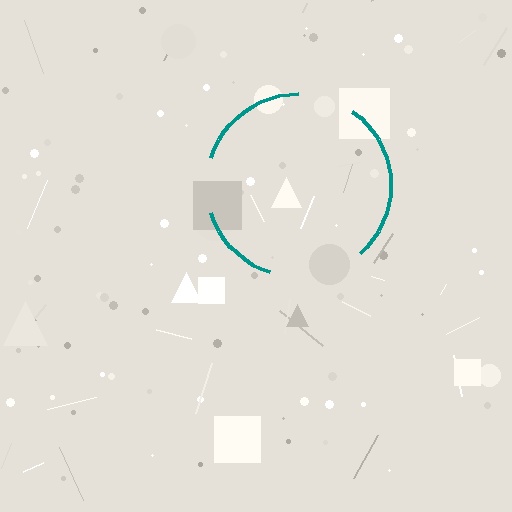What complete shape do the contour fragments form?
The contour fragments form a circle.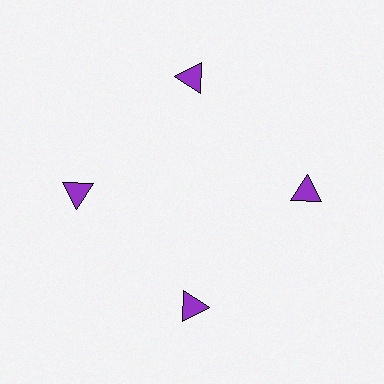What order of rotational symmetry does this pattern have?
This pattern has 4-fold rotational symmetry.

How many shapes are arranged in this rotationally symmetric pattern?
There are 4 shapes, arranged in 4 groups of 1.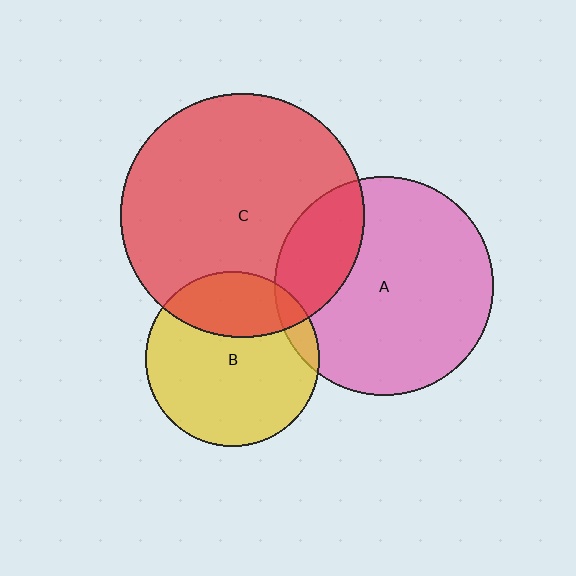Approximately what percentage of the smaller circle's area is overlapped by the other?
Approximately 30%.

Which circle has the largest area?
Circle C (red).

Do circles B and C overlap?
Yes.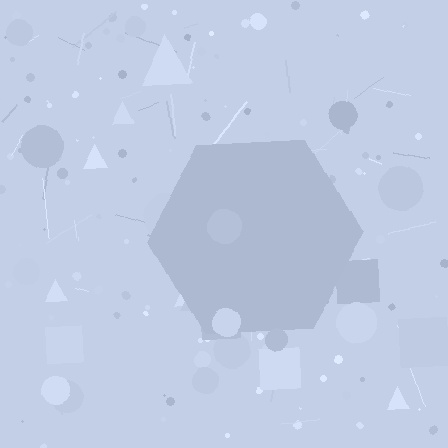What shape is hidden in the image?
A hexagon is hidden in the image.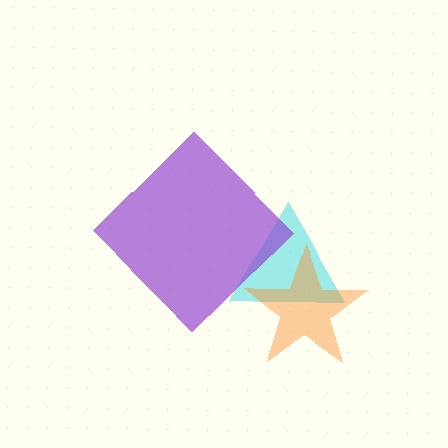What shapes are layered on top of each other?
The layered shapes are: a cyan triangle, an orange star, a purple diamond.